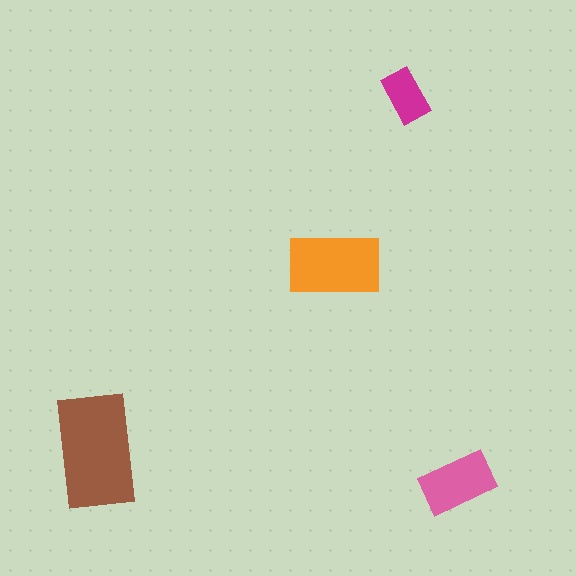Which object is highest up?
The magenta rectangle is topmost.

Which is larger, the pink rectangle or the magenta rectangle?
The pink one.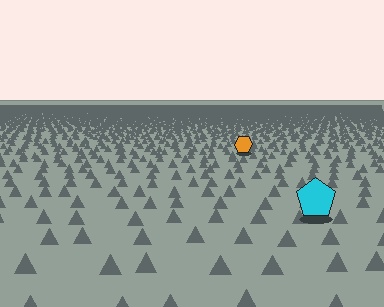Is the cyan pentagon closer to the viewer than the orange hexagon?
Yes. The cyan pentagon is closer — you can tell from the texture gradient: the ground texture is coarser near it.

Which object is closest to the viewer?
The cyan pentagon is closest. The texture marks near it are larger and more spread out.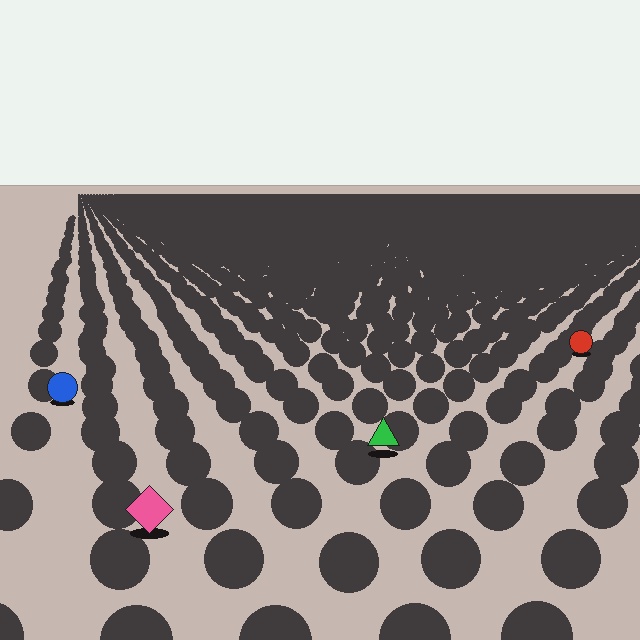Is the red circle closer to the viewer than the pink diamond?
No. The pink diamond is closer — you can tell from the texture gradient: the ground texture is coarser near it.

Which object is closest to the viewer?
The pink diamond is closest. The texture marks near it are larger and more spread out.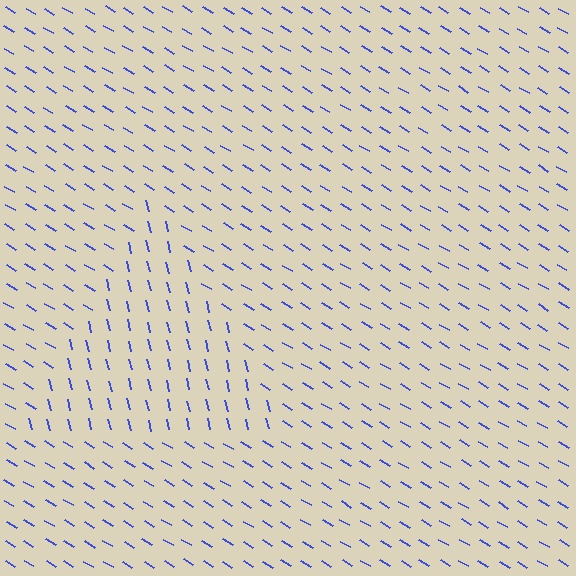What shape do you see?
I see a triangle.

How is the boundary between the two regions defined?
The boundary is defined purely by a change in line orientation (approximately 45 degrees difference). All lines are the same color and thickness.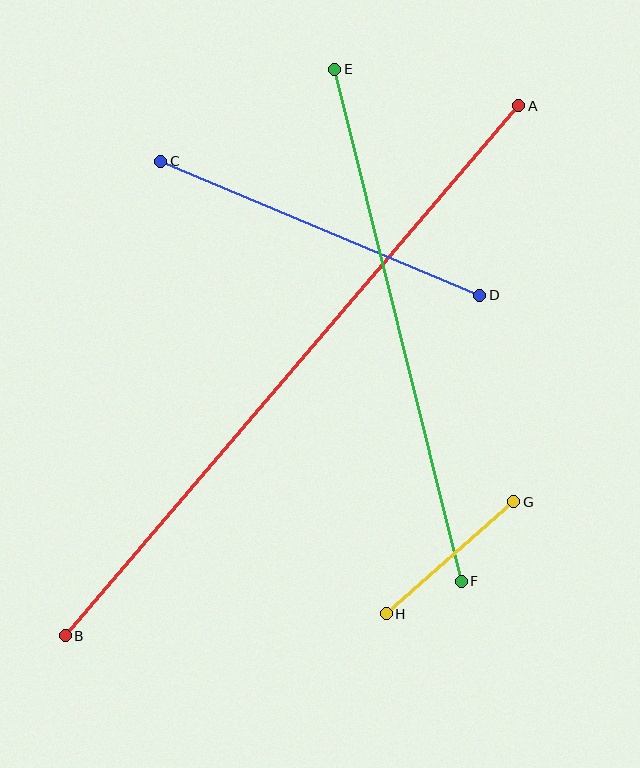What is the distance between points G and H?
The distance is approximately 170 pixels.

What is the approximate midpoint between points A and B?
The midpoint is at approximately (292, 371) pixels.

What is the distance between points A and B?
The distance is approximately 698 pixels.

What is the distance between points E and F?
The distance is approximately 527 pixels.